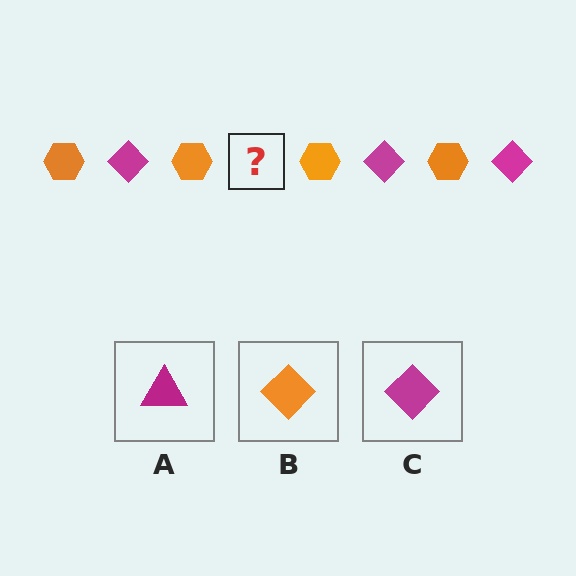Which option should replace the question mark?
Option C.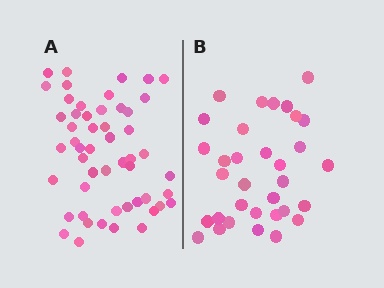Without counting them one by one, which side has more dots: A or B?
Region A (the left region) has more dots.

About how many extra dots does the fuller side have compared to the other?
Region A has approximately 20 more dots than region B.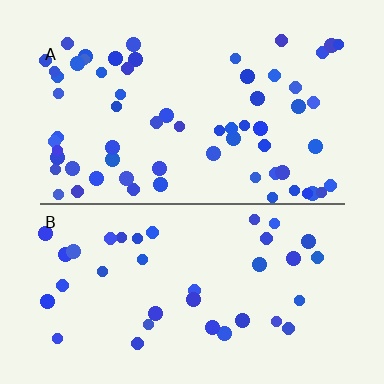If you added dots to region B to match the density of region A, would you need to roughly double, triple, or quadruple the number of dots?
Approximately double.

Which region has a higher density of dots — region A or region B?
A (the top).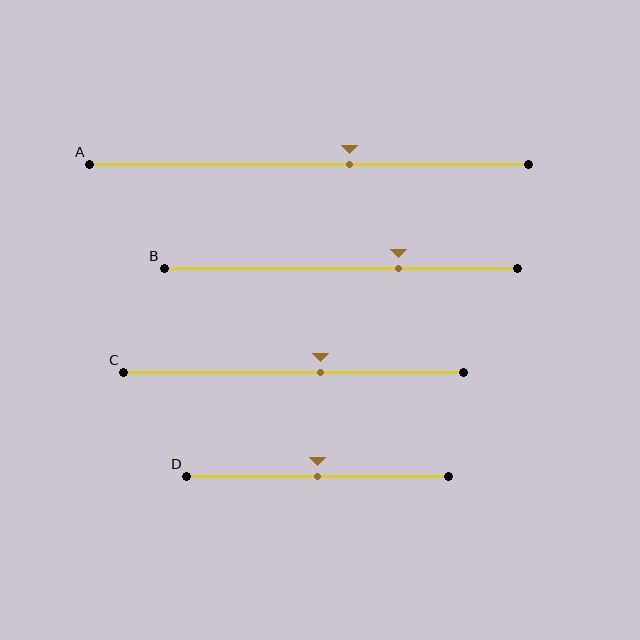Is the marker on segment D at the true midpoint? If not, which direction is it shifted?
Yes, the marker on segment D is at the true midpoint.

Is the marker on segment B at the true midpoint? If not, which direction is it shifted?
No, the marker on segment B is shifted to the right by about 16% of the segment length.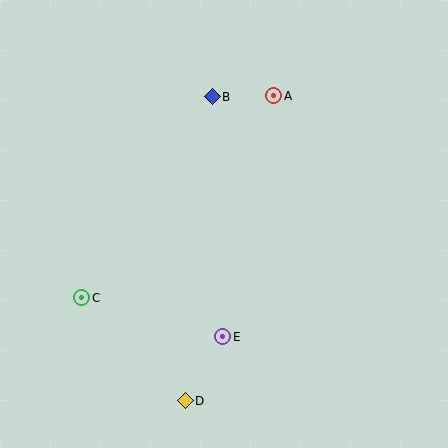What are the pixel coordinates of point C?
Point C is at (82, 298).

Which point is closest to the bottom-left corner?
Point C is closest to the bottom-left corner.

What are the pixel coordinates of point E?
Point E is at (223, 337).